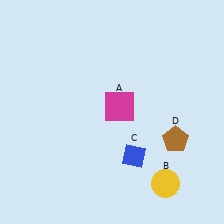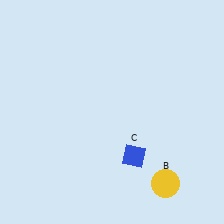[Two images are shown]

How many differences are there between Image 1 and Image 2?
There are 2 differences between the two images.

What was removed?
The magenta square (A), the brown pentagon (D) were removed in Image 2.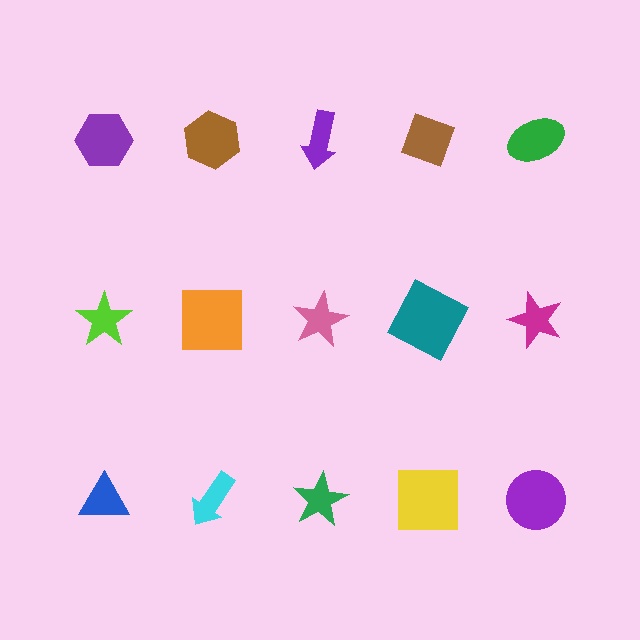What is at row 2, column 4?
A teal square.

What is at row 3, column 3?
A green star.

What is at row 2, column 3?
A pink star.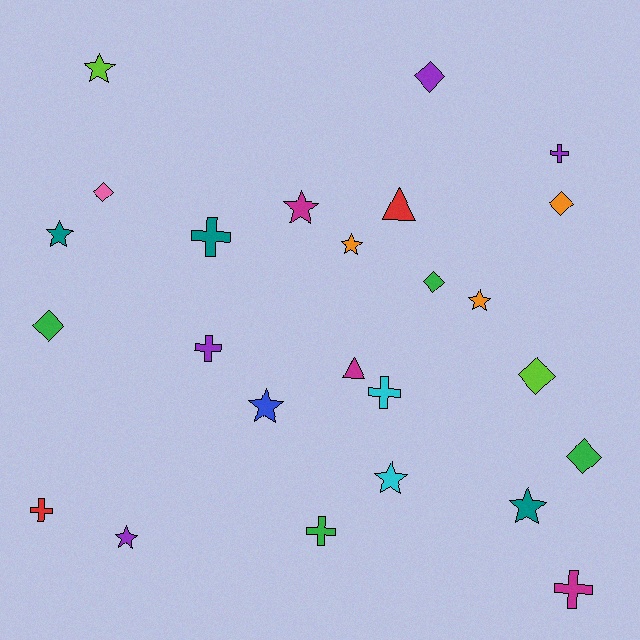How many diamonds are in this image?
There are 7 diamonds.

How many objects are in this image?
There are 25 objects.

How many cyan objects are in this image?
There are 2 cyan objects.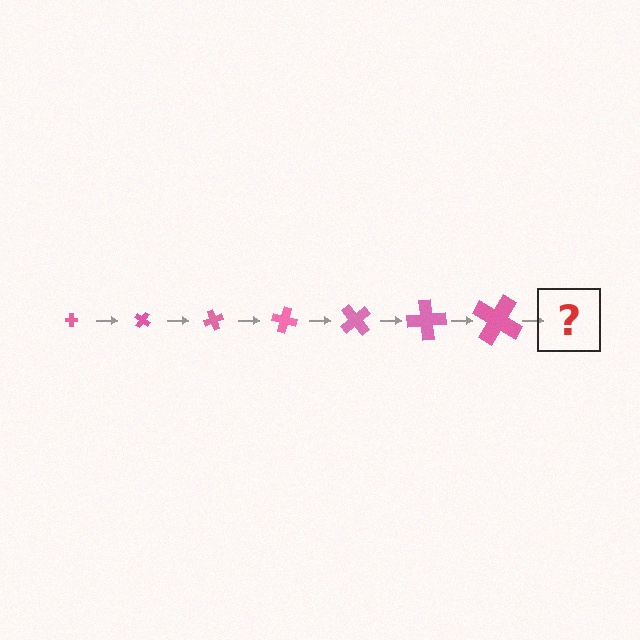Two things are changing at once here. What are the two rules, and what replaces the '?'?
The two rules are that the cross grows larger each step and it rotates 35 degrees each step. The '?' should be a cross, larger than the previous one and rotated 245 degrees from the start.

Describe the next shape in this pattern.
It should be a cross, larger than the previous one and rotated 245 degrees from the start.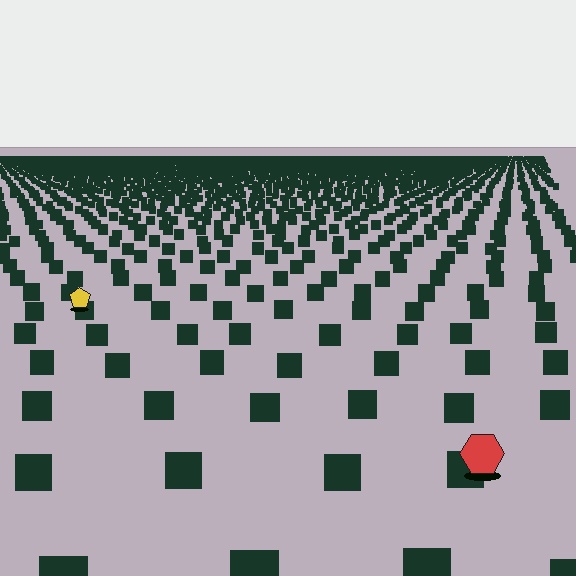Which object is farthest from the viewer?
The yellow pentagon is farthest from the viewer. It appears smaller and the ground texture around it is denser.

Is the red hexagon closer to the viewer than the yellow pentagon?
Yes. The red hexagon is closer — you can tell from the texture gradient: the ground texture is coarser near it.